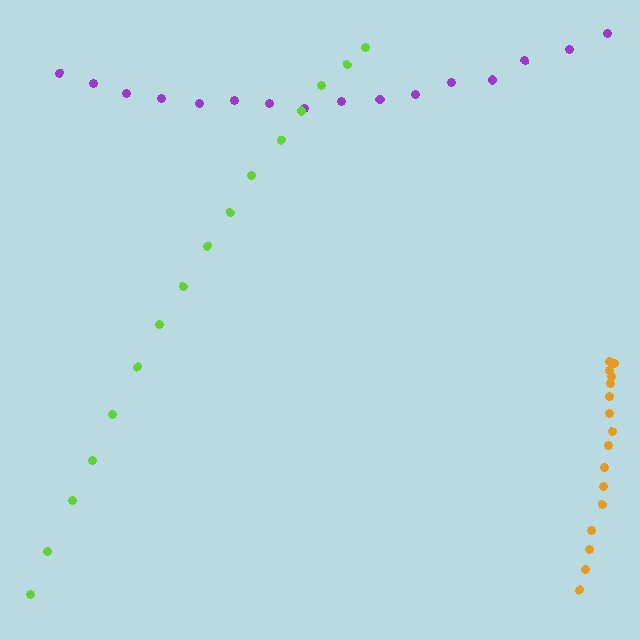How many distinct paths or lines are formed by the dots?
There are 3 distinct paths.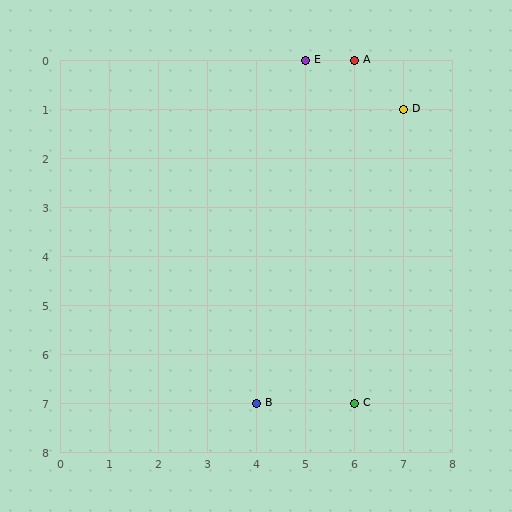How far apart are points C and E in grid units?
Points C and E are 1 column and 7 rows apart (about 7.1 grid units diagonally).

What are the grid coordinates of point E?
Point E is at grid coordinates (5, 0).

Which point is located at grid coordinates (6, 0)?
Point A is at (6, 0).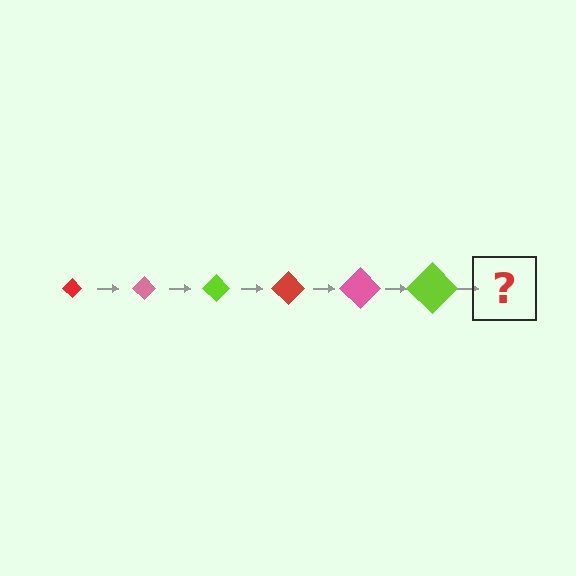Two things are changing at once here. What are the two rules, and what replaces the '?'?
The two rules are that the diamond grows larger each step and the color cycles through red, pink, and lime. The '?' should be a red diamond, larger than the previous one.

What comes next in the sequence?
The next element should be a red diamond, larger than the previous one.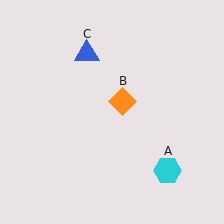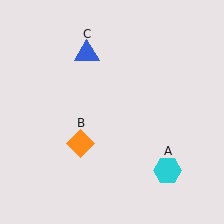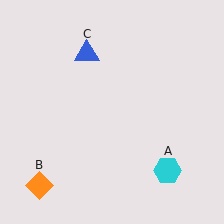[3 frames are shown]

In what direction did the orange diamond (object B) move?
The orange diamond (object B) moved down and to the left.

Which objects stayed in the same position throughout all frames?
Cyan hexagon (object A) and blue triangle (object C) remained stationary.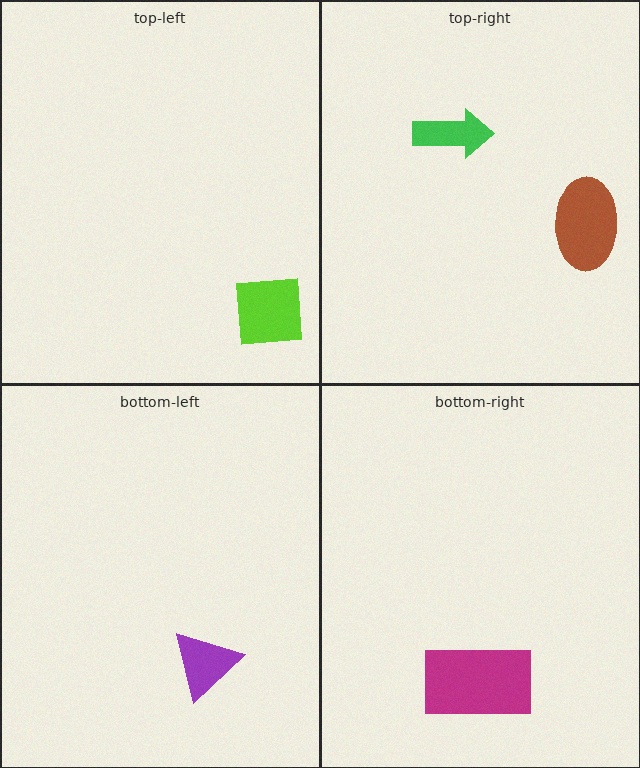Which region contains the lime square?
The top-left region.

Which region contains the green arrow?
The top-right region.